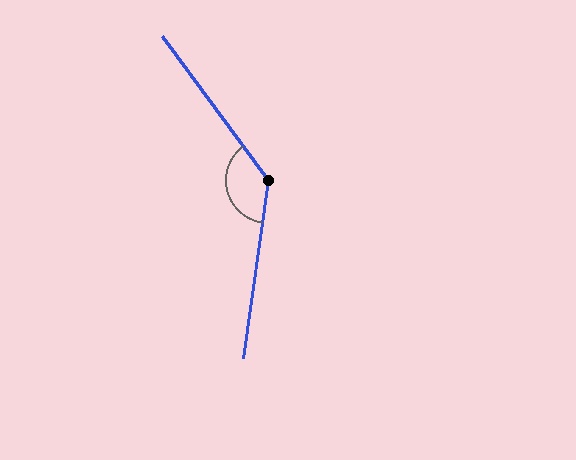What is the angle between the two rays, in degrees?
Approximately 136 degrees.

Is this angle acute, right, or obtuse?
It is obtuse.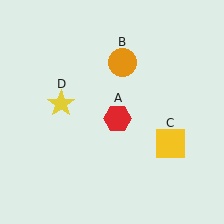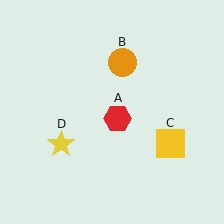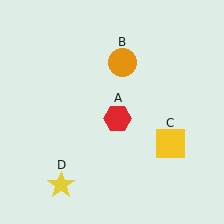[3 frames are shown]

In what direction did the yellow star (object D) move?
The yellow star (object D) moved down.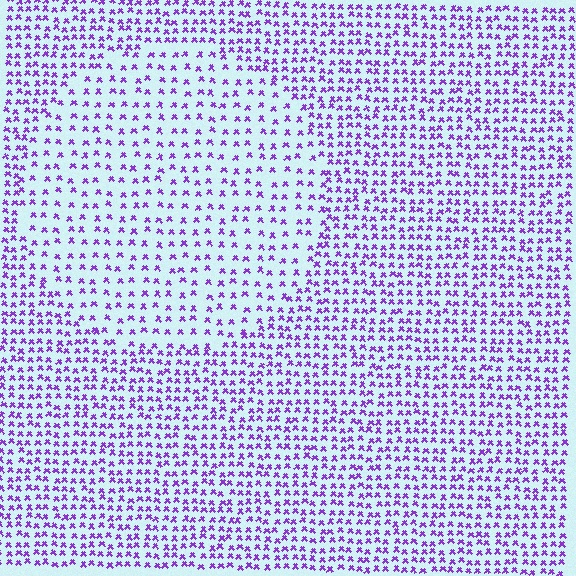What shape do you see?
I see a circle.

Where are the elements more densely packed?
The elements are more densely packed outside the circle boundary.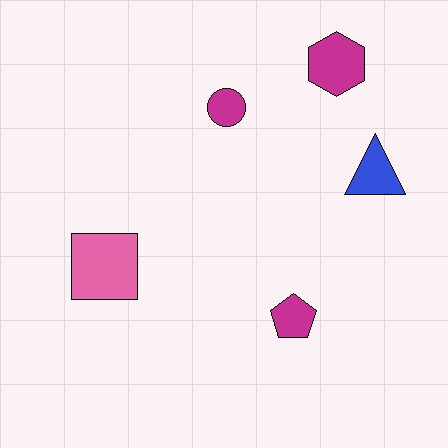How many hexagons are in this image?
There is 1 hexagon.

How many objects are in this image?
There are 5 objects.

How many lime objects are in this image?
There are no lime objects.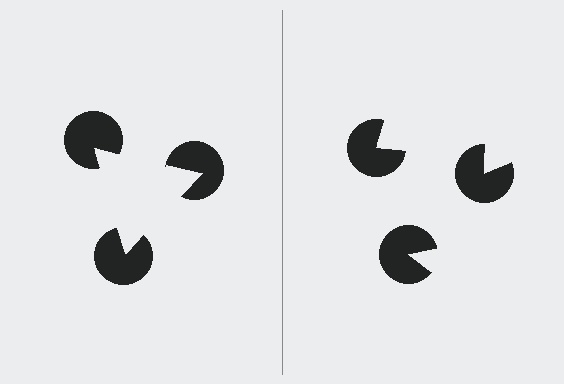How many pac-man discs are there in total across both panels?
6 — 3 on each side.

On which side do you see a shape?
An illusory triangle appears on the left side. On the right side the wedge cuts are rotated, so no coherent shape forms.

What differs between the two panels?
The pac-man discs are positioned identically on both sides; only the wedge orientations differ. On the left they align to a triangle; on the right they are misaligned.